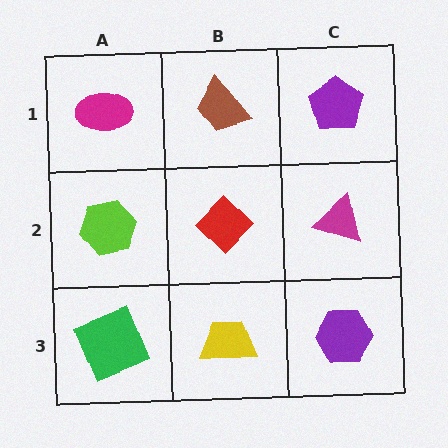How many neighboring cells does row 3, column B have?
3.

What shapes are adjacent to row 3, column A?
A lime hexagon (row 2, column A), a yellow trapezoid (row 3, column B).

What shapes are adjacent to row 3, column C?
A magenta triangle (row 2, column C), a yellow trapezoid (row 3, column B).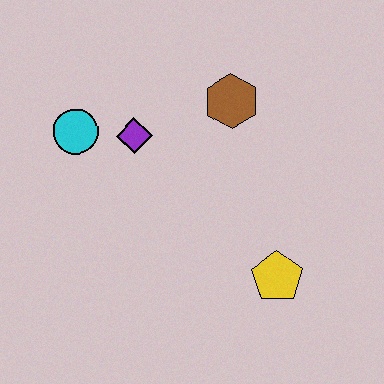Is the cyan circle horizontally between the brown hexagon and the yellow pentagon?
No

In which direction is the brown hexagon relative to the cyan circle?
The brown hexagon is to the right of the cyan circle.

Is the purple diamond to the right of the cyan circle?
Yes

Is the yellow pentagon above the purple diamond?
No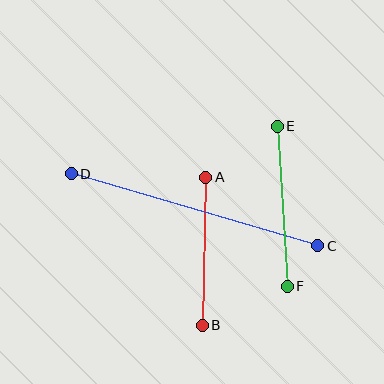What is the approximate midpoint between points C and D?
The midpoint is at approximately (195, 210) pixels.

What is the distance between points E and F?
The distance is approximately 160 pixels.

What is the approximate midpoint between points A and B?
The midpoint is at approximately (204, 251) pixels.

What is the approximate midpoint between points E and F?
The midpoint is at approximately (282, 206) pixels.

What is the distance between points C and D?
The distance is approximately 257 pixels.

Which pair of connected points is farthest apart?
Points C and D are farthest apart.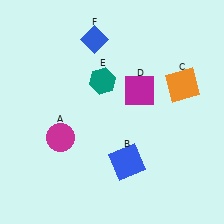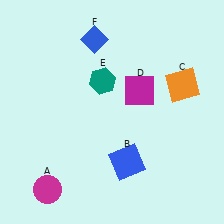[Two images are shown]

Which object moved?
The magenta circle (A) moved down.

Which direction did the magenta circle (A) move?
The magenta circle (A) moved down.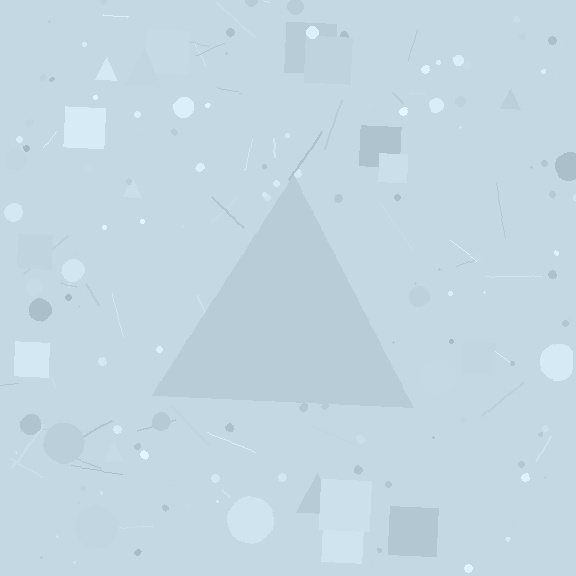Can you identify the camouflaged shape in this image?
The camouflaged shape is a triangle.